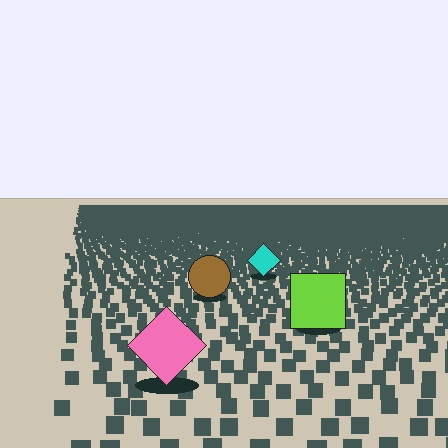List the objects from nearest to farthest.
From nearest to farthest: the pink diamond, the lime square, the brown circle, the cyan diamond.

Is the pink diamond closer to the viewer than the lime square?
Yes. The pink diamond is closer — you can tell from the texture gradient: the ground texture is coarser near it.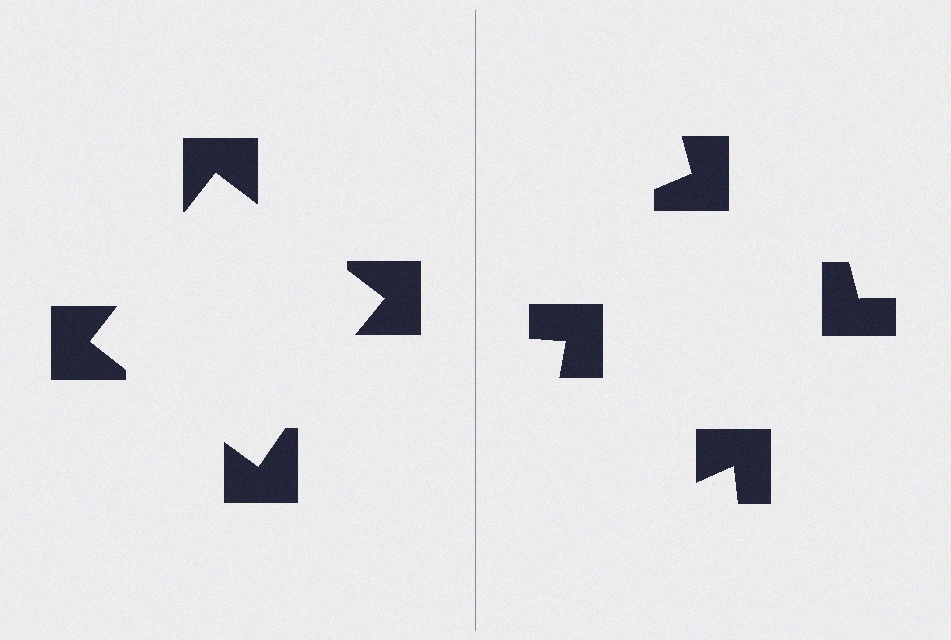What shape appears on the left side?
An illusory square.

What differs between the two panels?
The notched squares are positioned identically on both sides; only the wedge orientations differ. On the left they align to a square; on the right they are misaligned.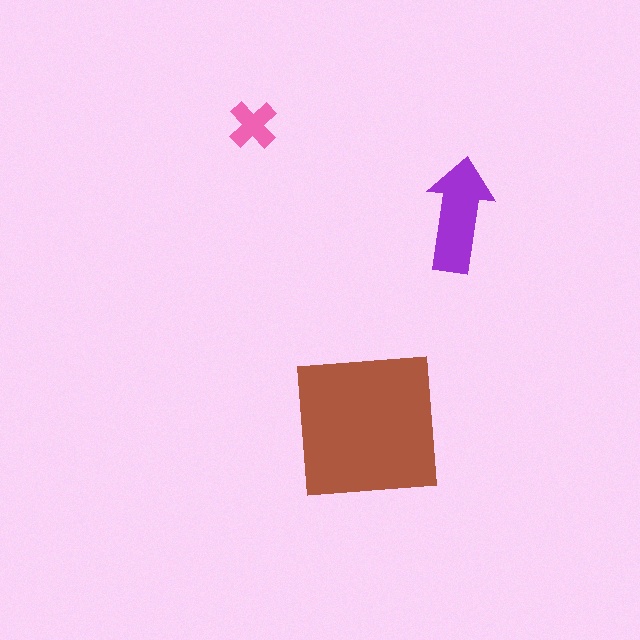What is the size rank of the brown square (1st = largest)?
1st.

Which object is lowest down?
The brown square is bottommost.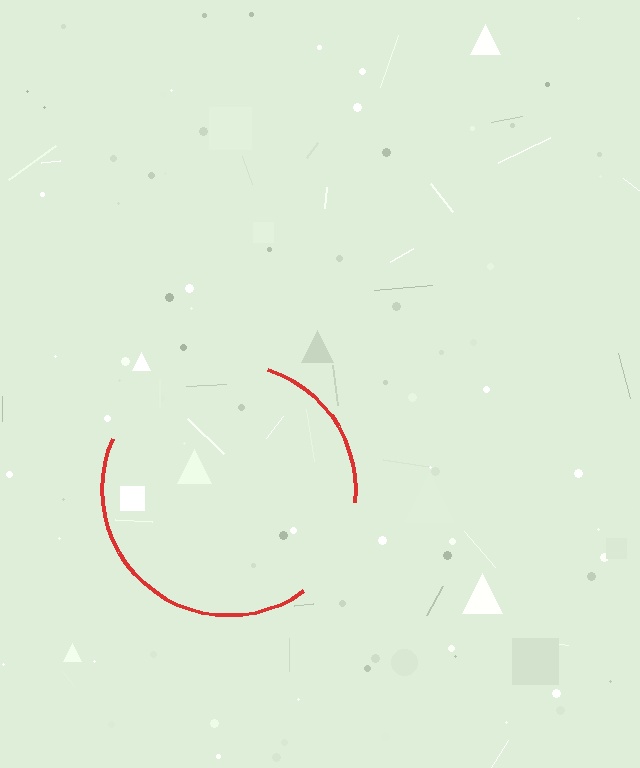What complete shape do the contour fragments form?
The contour fragments form a circle.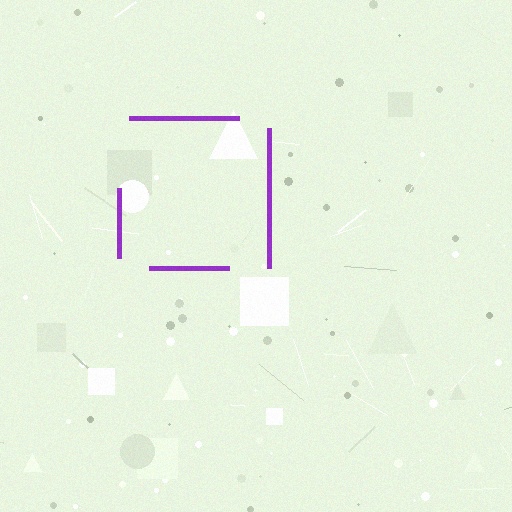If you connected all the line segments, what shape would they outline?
They would outline a square.